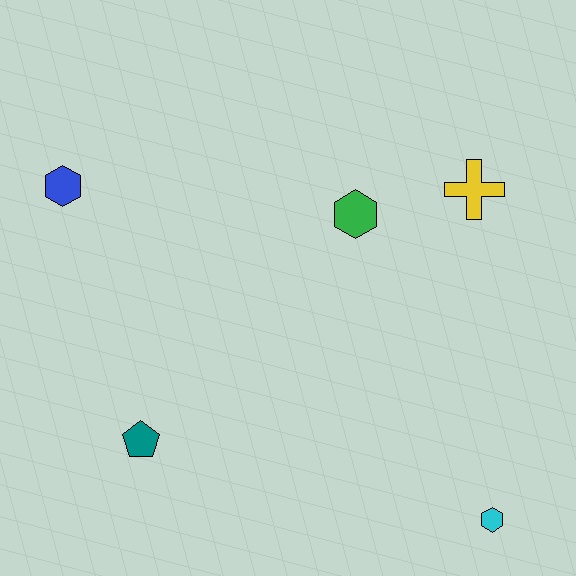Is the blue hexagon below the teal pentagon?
No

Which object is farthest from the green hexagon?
The cyan hexagon is farthest from the green hexagon.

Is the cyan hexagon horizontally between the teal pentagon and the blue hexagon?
No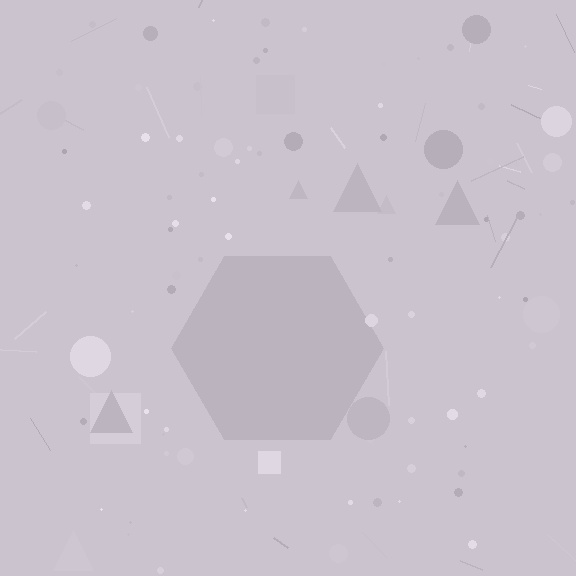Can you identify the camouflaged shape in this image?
The camouflaged shape is a hexagon.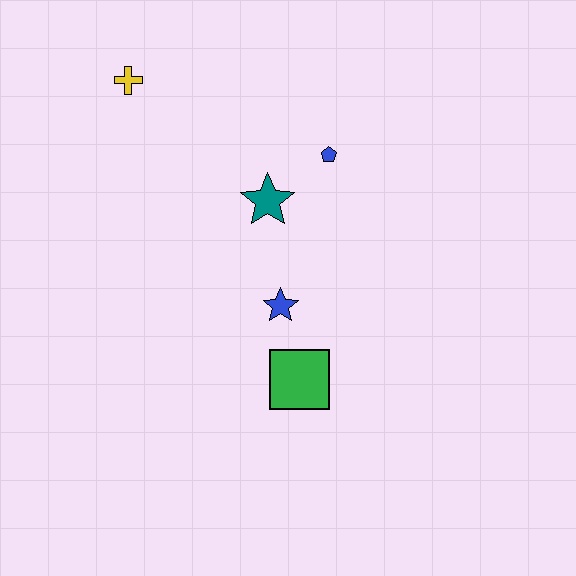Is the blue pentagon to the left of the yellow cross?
No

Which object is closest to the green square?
The blue star is closest to the green square.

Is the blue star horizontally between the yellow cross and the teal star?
No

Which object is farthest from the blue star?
The yellow cross is farthest from the blue star.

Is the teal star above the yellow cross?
No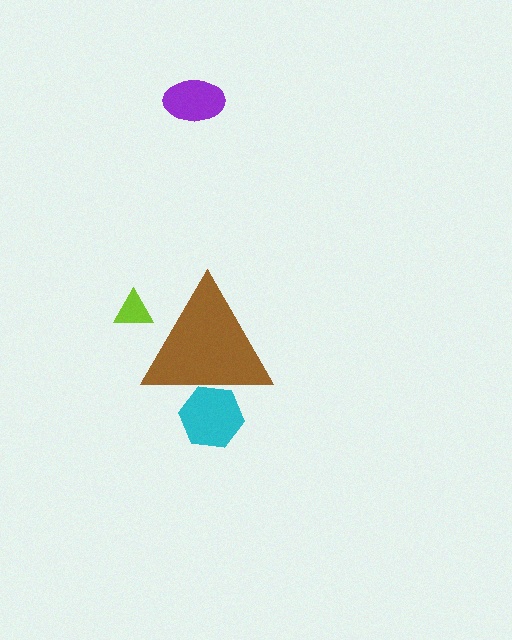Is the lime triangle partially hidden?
Yes, the lime triangle is partially hidden behind the brown triangle.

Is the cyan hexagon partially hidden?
Yes, the cyan hexagon is partially hidden behind the brown triangle.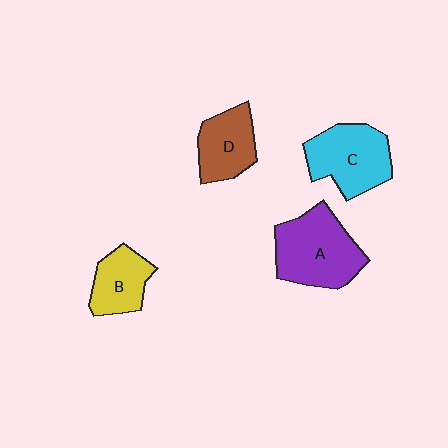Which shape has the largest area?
Shape A (purple).